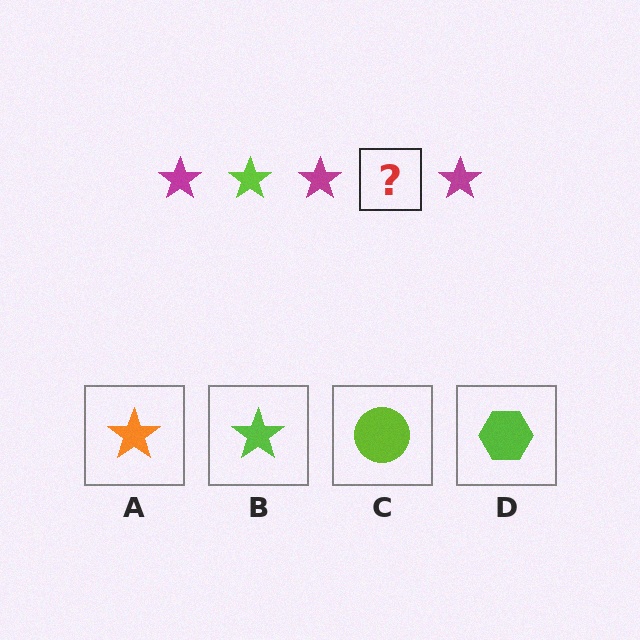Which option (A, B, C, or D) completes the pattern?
B.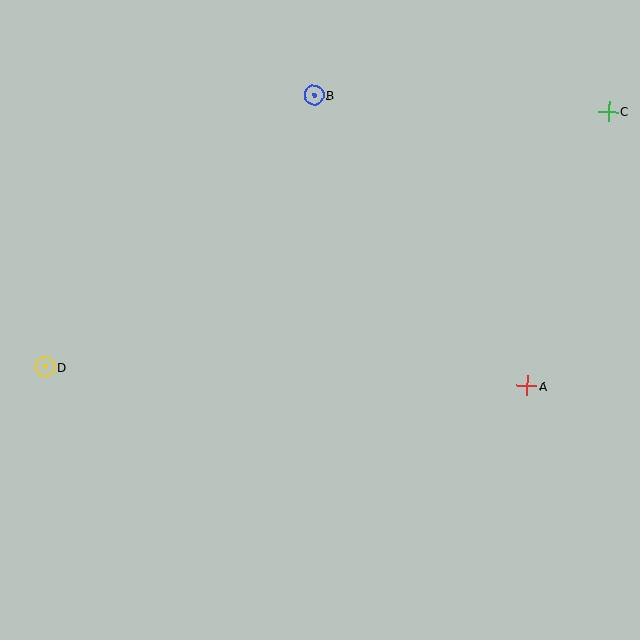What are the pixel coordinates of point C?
Point C is at (608, 111).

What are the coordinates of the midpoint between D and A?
The midpoint between D and A is at (286, 376).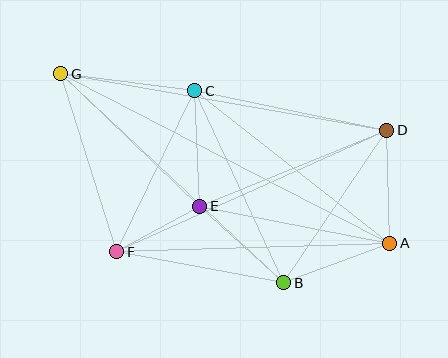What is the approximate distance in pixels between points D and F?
The distance between D and F is approximately 296 pixels.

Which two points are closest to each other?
Points E and F are closest to each other.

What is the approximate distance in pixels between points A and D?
The distance between A and D is approximately 113 pixels.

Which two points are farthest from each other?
Points A and G are farthest from each other.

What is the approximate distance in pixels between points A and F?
The distance between A and F is approximately 273 pixels.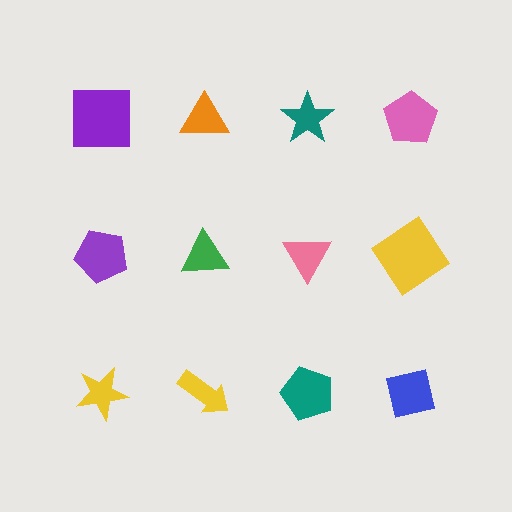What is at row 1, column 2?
An orange triangle.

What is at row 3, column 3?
A teal pentagon.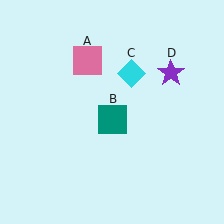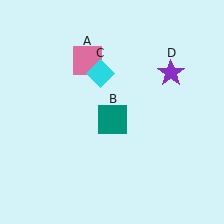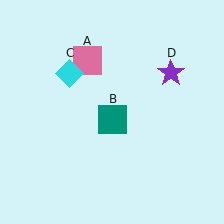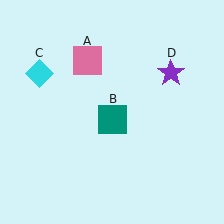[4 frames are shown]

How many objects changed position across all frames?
1 object changed position: cyan diamond (object C).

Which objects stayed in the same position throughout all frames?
Pink square (object A) and teal square (object B) and purple star (object D) remained stationary.